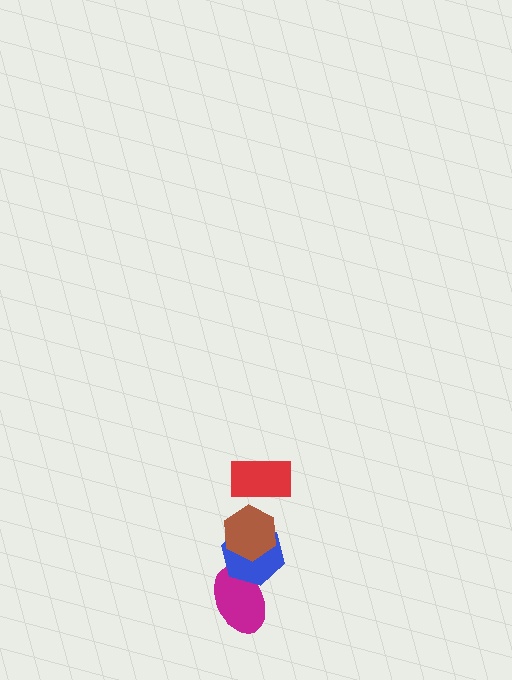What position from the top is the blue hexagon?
The blue hexagon is 3rd from the top.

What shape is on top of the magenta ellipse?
The blue hexagon is on top of the magenta ellipse.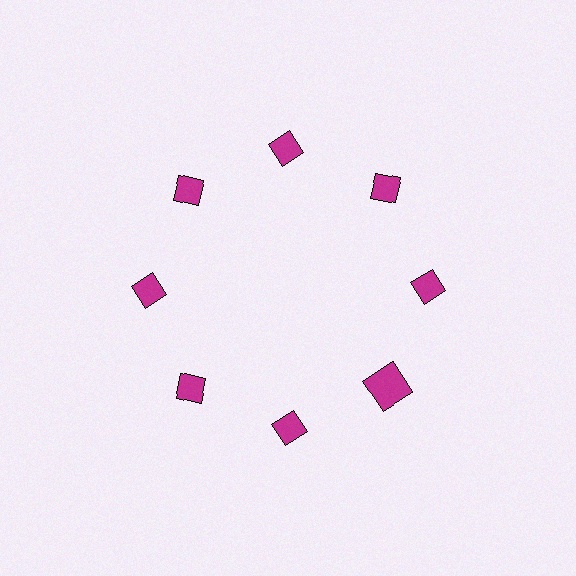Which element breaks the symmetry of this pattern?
The magenta square at roughly the 4 o'clock position breaks the symmetry. All other shapes are magenta diamonds.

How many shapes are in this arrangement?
There are 8 shapes arranged in a ring pattern.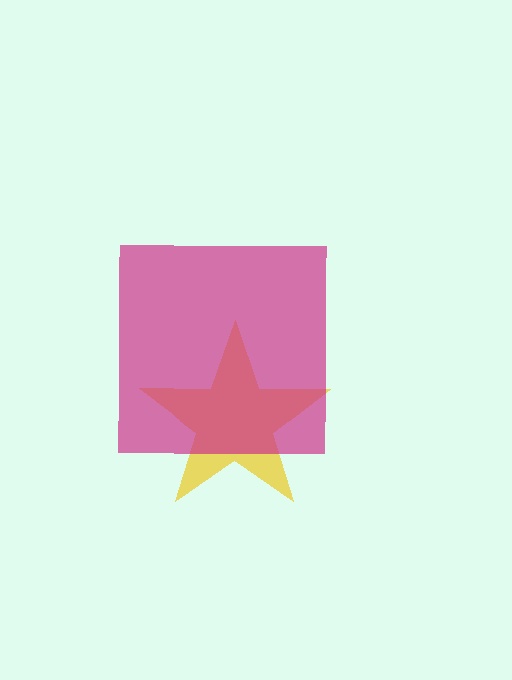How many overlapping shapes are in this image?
There are 2 overlapping shapes in the image.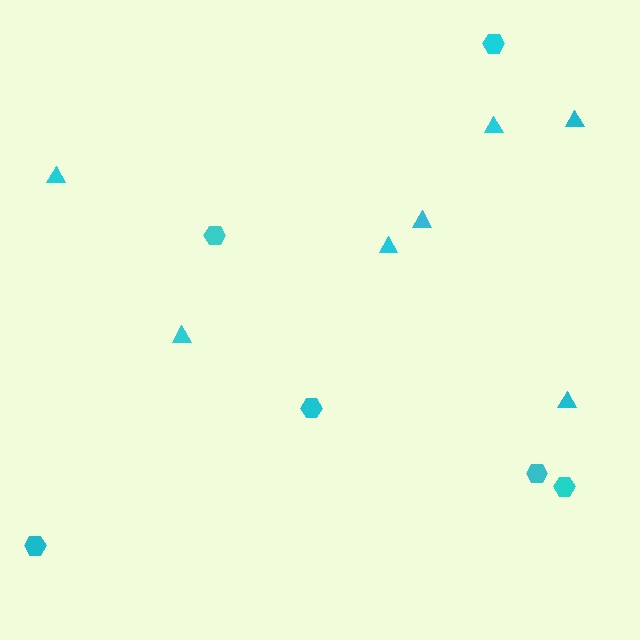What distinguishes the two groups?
There are 2 groups: one group of triangles (7) and one group of hexagons (6).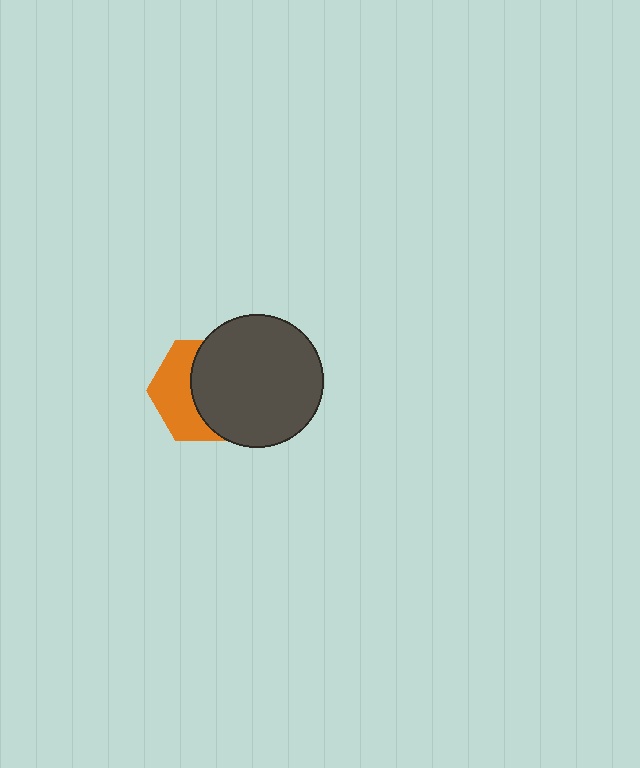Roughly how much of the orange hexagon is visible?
A small part of it is visible (roughly 43%).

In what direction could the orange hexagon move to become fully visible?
The orange hexagon could move left. That would shift it out from behind the dark gray circle entirely.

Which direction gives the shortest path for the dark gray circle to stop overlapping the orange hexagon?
Moving right gives the shortest separation.